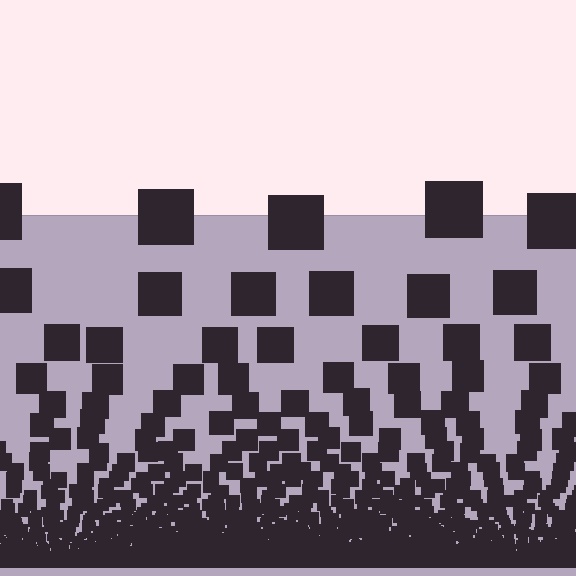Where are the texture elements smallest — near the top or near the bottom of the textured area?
Near the bottom.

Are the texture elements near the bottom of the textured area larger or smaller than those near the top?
Smaller. The gradient is inverted — elements near the bottom are smaller and denser.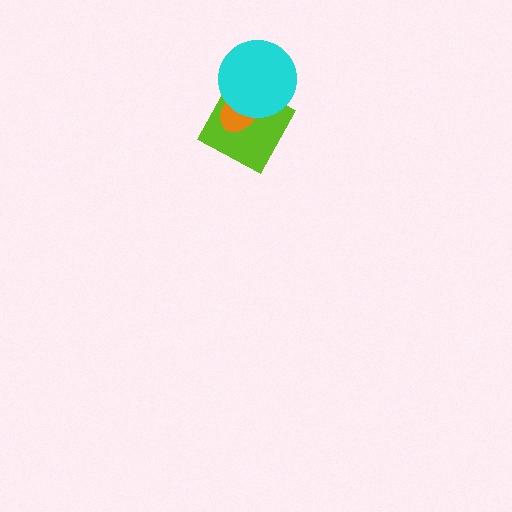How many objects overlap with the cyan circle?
2 objects overlap with the cyan circle.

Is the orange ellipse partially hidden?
Yes, it is partially covered by another shape.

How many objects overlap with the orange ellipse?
2 objects overlap with the orange ellipse.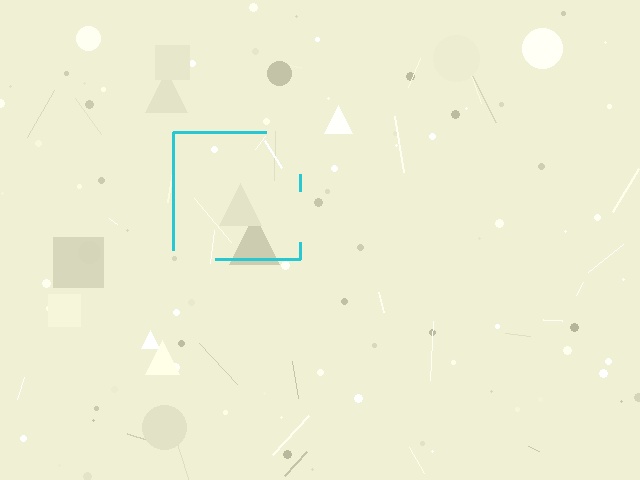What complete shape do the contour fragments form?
The contour fragments form a square.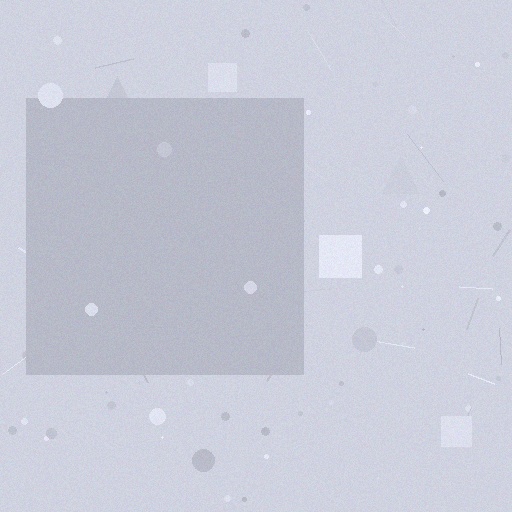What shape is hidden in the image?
A square is hidden in the image.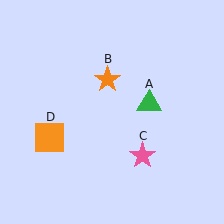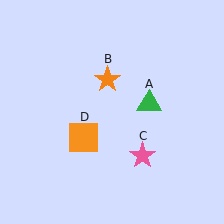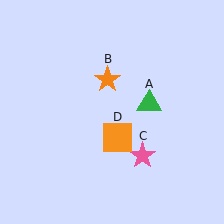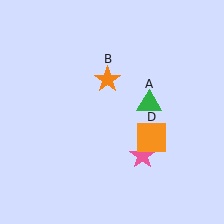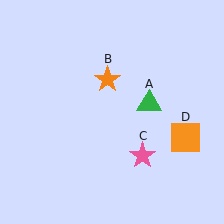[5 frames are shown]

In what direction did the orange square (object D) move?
The orange square (object D) moved right.